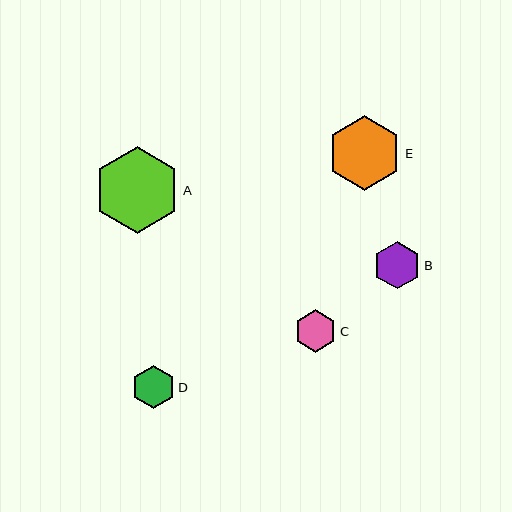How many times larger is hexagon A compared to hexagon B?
Hexagon A is approximately 1.8 times the size of hexagon B.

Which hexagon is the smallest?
Hexagon C is the smallest with a size of approximately 43 pixels.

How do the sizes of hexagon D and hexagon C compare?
Hexagon D and hexagon C are approximately the same size.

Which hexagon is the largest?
Hexagon A is the largest with a size of approximately 86 pixels.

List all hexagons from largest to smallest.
From largest to smallest: A, E, B, D, C.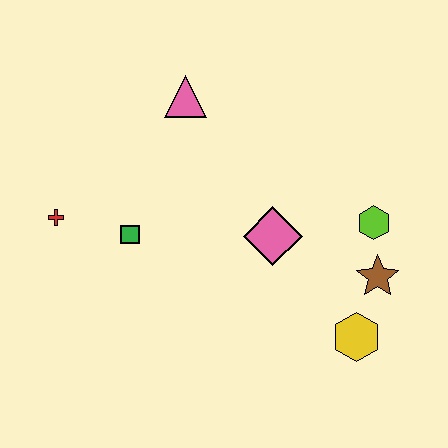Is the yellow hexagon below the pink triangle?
Yes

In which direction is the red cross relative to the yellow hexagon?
The red cross is to the left of the yellow hexagon.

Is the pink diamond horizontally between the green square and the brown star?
Yes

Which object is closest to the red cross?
The green square is closest to the red cross.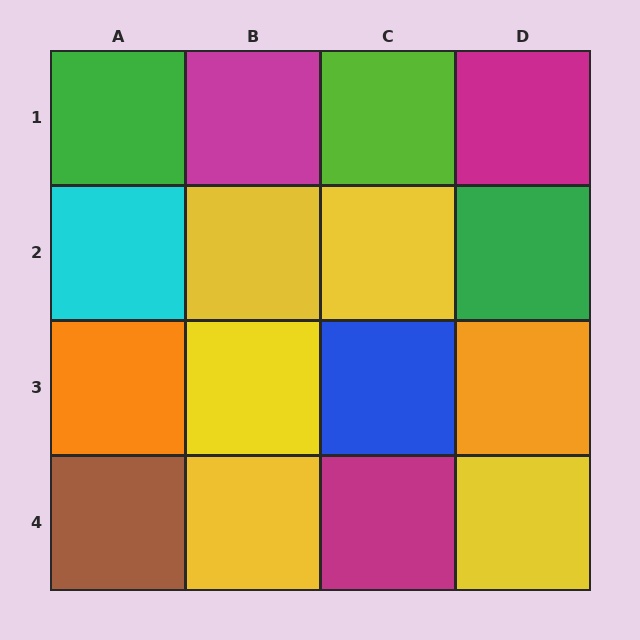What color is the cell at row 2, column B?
Yellow.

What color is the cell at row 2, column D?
Green.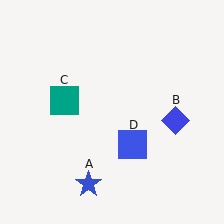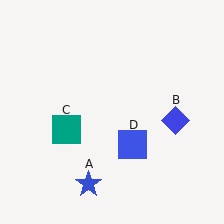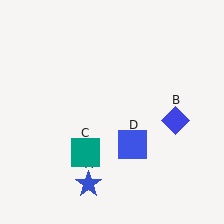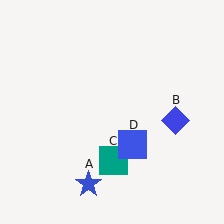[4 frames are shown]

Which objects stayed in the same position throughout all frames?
Blue star (object A) and blue diamond (object B) and blue square (object D) remained stationary.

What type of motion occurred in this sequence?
The teal square (object C) rotated counterclockwise around the center of the scene.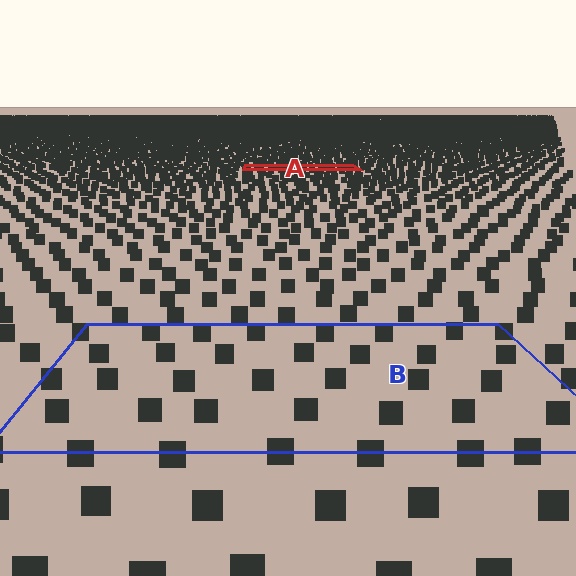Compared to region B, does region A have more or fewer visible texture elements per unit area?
Region A has more texture elements per unit area — they are packed more densely because it is farther away.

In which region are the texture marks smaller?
The texture marks are smaller in region A, because it is farther away.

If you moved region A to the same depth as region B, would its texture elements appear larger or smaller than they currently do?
They would appear larger. At a closer depth, the same texture elements are projected at a bigger on-screen size.